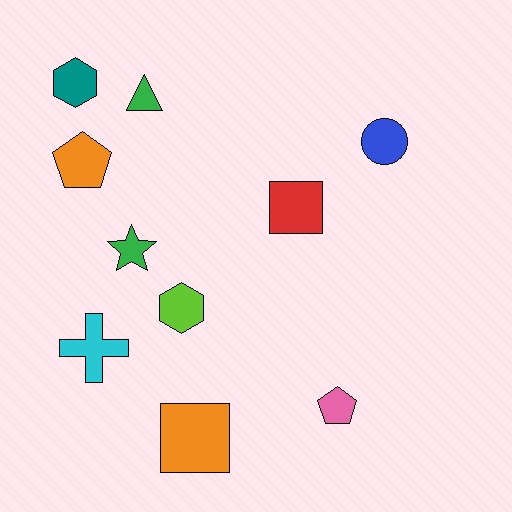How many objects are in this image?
There are 10 objects.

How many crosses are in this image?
There is 1 cross.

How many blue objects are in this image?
There is 1 blue object.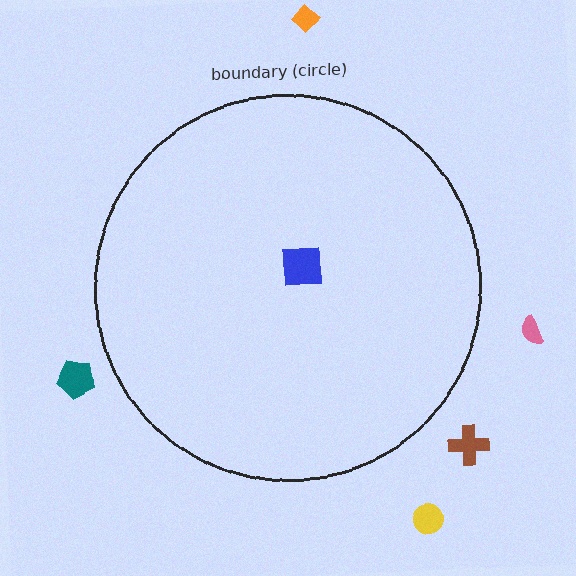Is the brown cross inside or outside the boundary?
Outside.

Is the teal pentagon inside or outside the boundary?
Outside.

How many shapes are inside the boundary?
1 inside, 5 outside.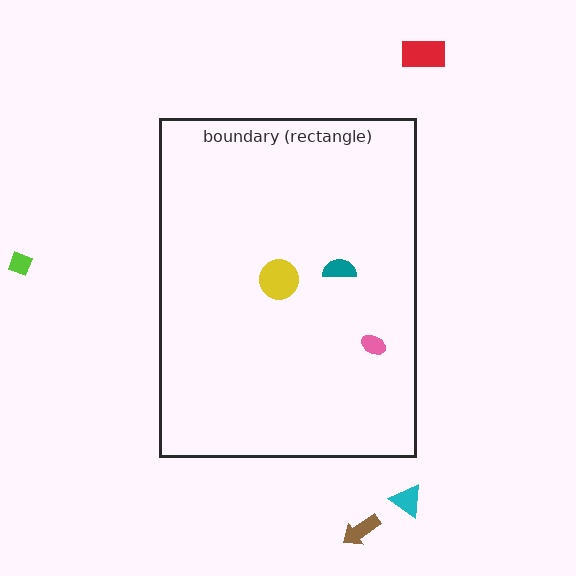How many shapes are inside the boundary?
3 inside, 4 outside.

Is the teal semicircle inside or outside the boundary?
Inside.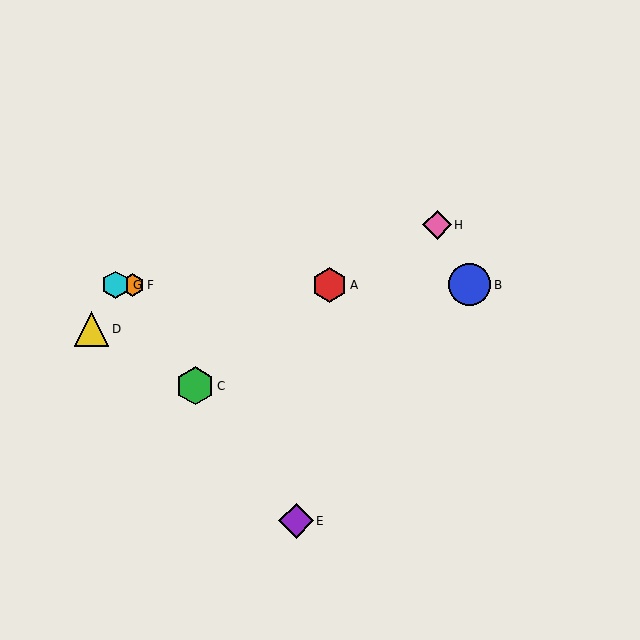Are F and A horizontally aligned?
Yes, both are at y≈285.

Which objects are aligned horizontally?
Objects A, B, F, G are aligned horizontally.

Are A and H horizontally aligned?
No, A is at y≈285 and H is at y≈225.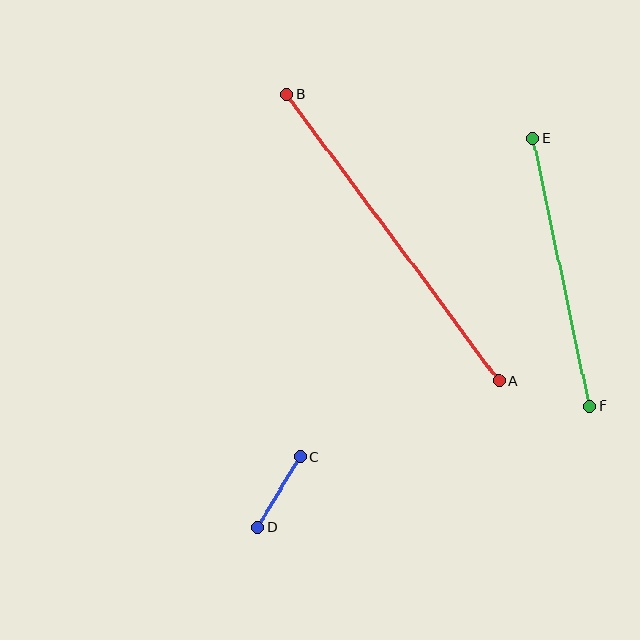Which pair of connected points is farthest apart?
Points A and B are farthest apart.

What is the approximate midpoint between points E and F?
The midpoint is at approximately (561, 272) pixels.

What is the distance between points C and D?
The distance is approximately 82 pixels.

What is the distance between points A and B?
The distance is approximately 356 pixels.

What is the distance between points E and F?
The distance is approximately 273 pixels.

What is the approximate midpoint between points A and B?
The midpoint is at approximately (393, 238) pixels.